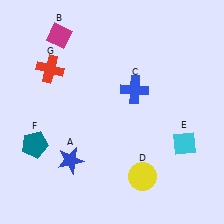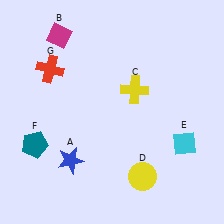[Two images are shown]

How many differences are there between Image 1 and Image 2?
There is 1 difference between the two images.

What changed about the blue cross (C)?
In Image 1, C is blue. In Image 2, it changed to yellow.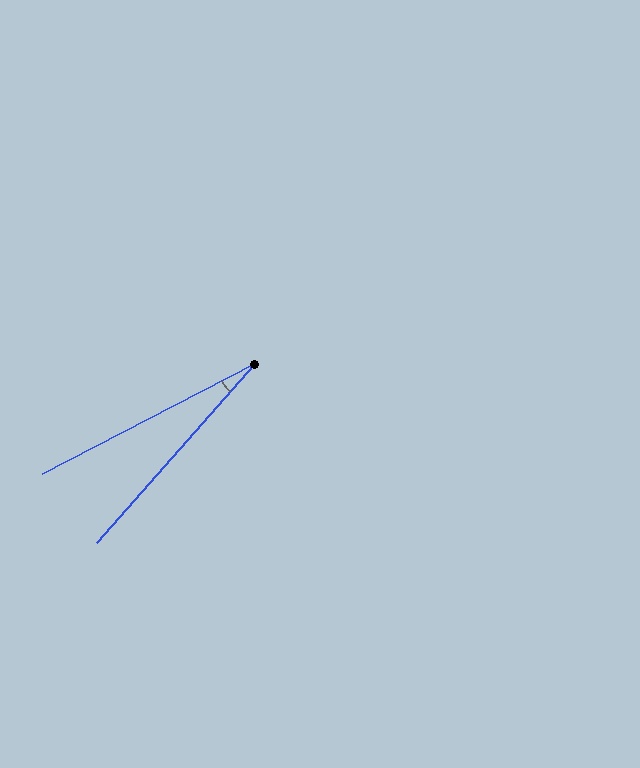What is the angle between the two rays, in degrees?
Approximately 21 degrees.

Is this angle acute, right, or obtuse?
It is acute.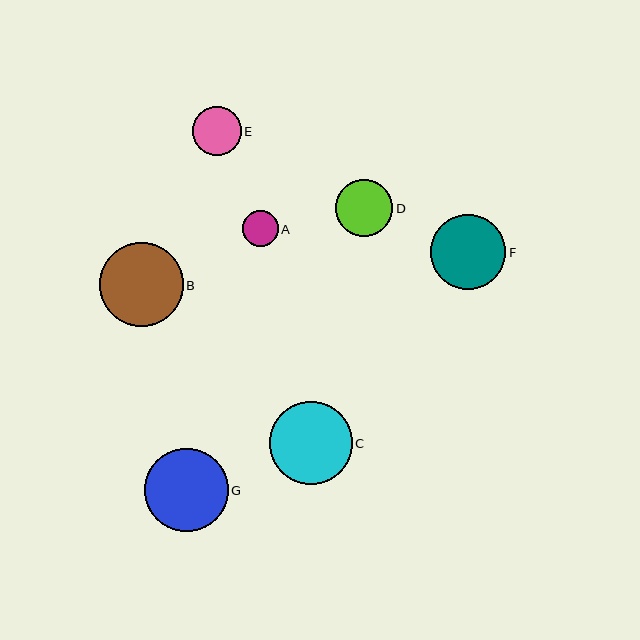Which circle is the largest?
Circle B is the largest with a size of approximately 84 pixels.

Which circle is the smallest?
Circle A is the smallest with a size of approximately 35 pixels.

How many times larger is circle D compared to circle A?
Circle D is approximately 1.6 times the size of circle A.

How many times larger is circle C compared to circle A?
Circle C is approximately 2.4 times the size of circle A.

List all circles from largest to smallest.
From largest to smallest: B, G, C, F, D, E, A.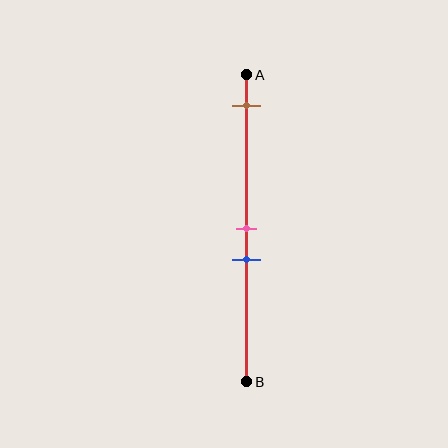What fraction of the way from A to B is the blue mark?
The blue mark is approximately 60% (0.6) of the way from A to B.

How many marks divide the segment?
There are 3 marks dividing the segment.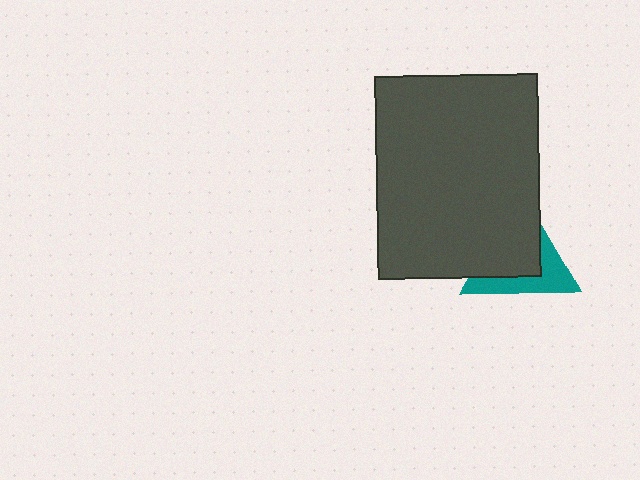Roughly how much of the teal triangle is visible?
A small part of it is visible (roughly 40%).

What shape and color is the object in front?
The object in front is a dark gray rectangle.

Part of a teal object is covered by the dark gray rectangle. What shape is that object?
It is a triangle.